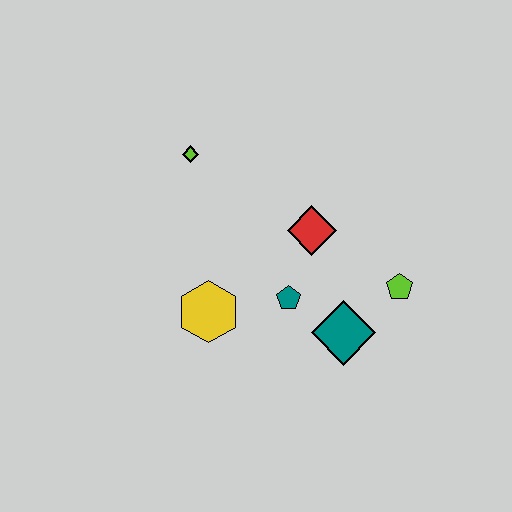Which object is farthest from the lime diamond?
The lime pentagon is farthest from the lime diamond.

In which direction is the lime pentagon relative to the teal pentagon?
The lime pentagon is to the right of the teal pentagon.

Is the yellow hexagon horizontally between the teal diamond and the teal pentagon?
No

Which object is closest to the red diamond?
The teal pentagon is closest to the red diamond.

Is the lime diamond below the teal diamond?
No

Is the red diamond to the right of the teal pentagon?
Yes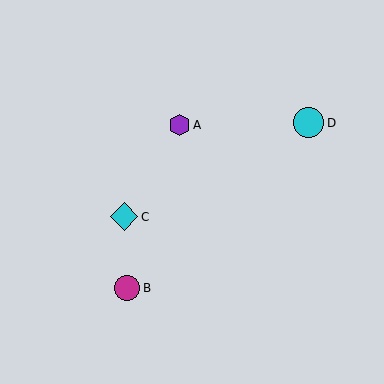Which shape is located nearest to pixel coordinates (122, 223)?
The cyan diamond (labeled C) at (124, 217) is nearest to that location.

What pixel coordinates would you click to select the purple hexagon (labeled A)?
Click at (180, 125) to select the purple hexagon A.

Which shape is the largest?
The cyan circle (labeled D) is the largest.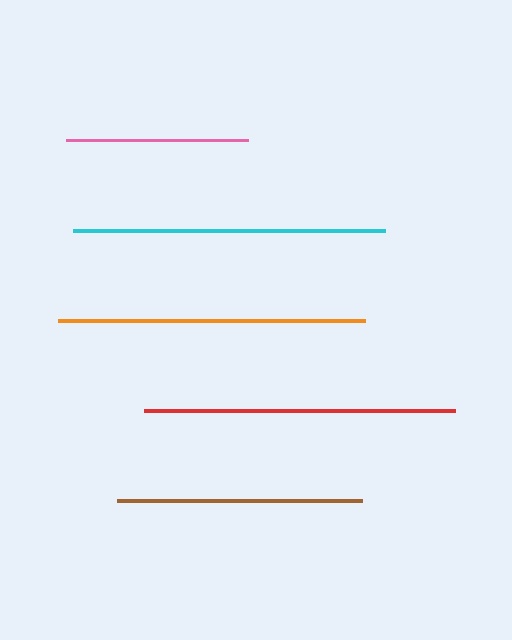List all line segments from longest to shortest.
From longest to shortest: cyan, red, orange, brown, pink.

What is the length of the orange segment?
The orange segment is approximately 306 pixels long.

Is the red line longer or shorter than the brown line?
The red line is longer than the brown line.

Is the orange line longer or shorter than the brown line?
The orange line is longer than the brown line.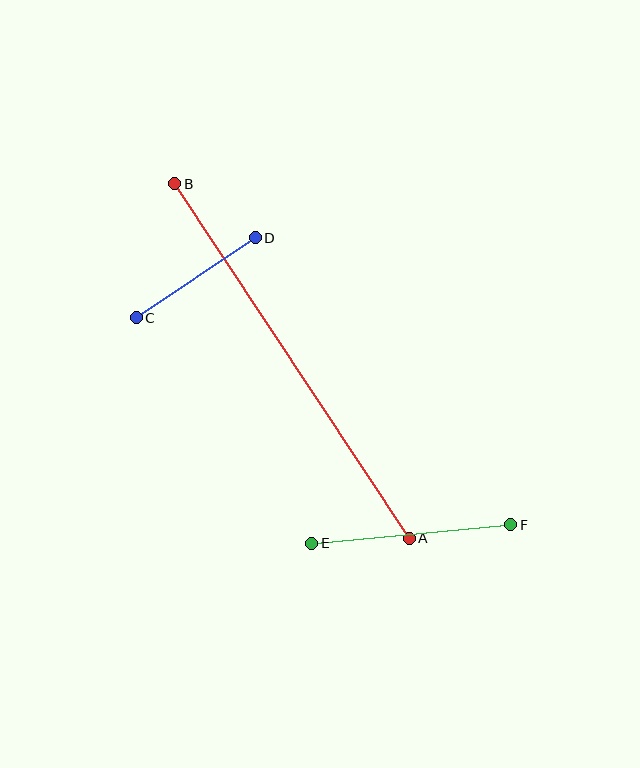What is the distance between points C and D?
The distance is approximately 144 pixels.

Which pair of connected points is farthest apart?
Points A and B are farthest apart.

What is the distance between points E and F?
The distance is approximately 200 pixels.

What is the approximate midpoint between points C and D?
The midpoint is at approximately (196, 278) pixels.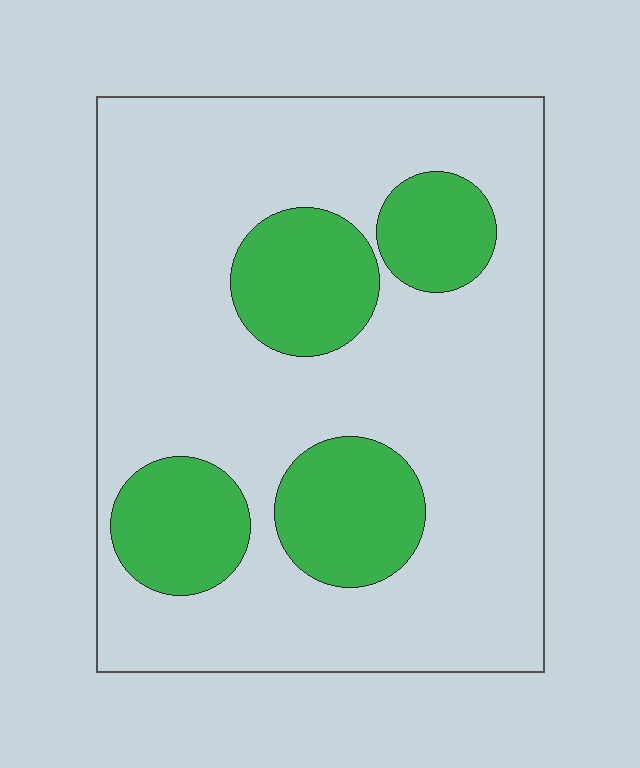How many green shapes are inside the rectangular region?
4.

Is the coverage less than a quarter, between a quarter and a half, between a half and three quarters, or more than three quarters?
Less than a quarter.